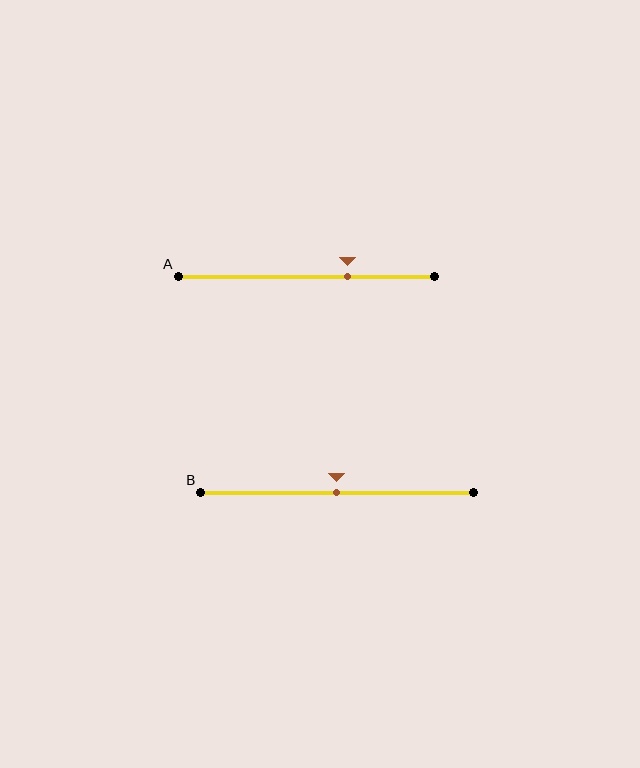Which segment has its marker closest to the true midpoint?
Segment B has its marker closest to the true midpoint.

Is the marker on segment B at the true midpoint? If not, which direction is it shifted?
Yes, the marker on segment B is at the true midpoint.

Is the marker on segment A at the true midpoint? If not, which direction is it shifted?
No, the marker on segment A is shifted to the right by about 16% of the segment length.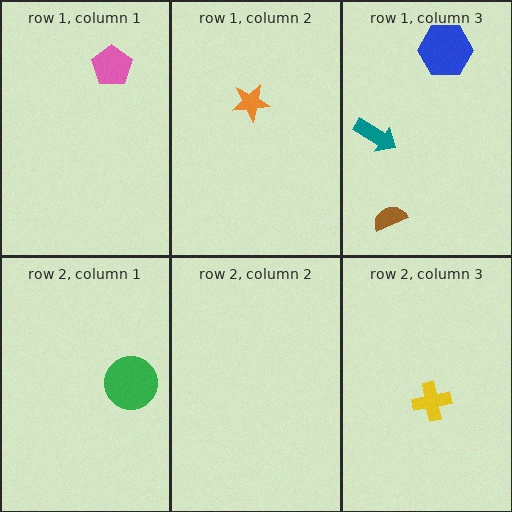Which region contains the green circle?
The row 2, column 1 region.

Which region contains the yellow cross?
The row 2, column 3 region.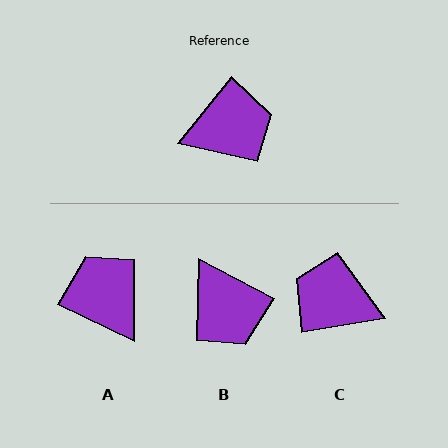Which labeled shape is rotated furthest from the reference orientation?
C, about 138 degrees away.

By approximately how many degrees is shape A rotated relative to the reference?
Approximately 103 degrees counter-clockwise.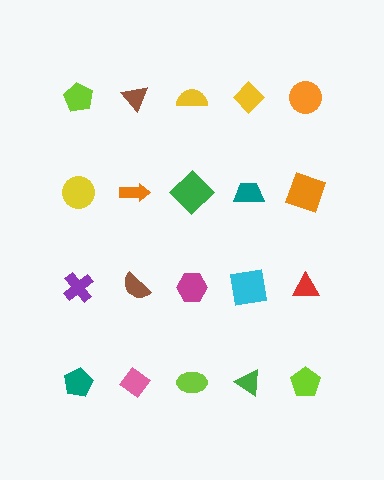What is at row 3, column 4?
A cyan square.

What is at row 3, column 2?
A brown semicircle.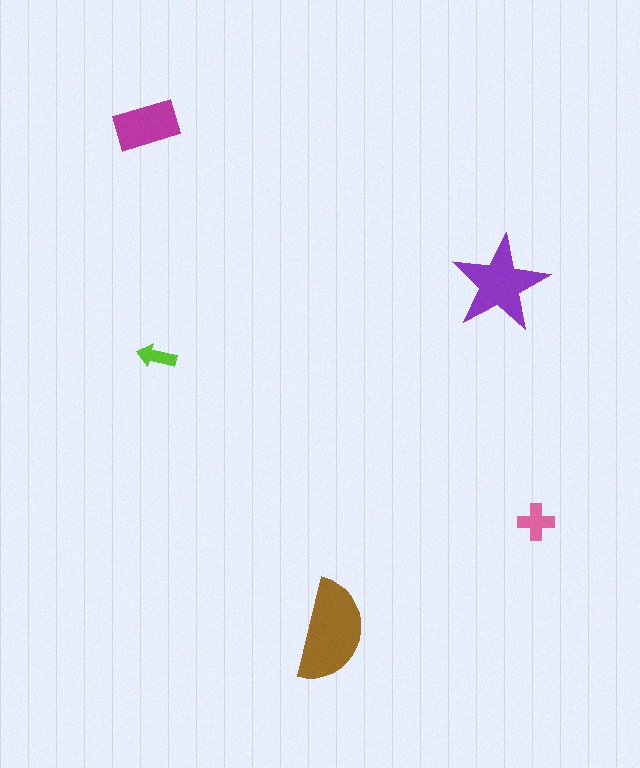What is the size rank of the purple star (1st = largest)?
2nd.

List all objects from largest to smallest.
The brown semicircle, the purple star, the magenta rectangle, the pink cross, the lime arrow.